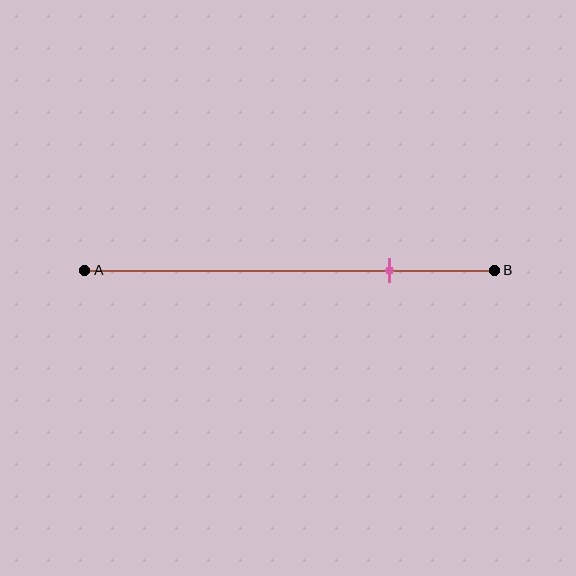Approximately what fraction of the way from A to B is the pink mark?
The pink mark is approximately 75% of the way from A to B.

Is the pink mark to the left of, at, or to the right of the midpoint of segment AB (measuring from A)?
The pink mark is to the right of the midpoint of segment AB.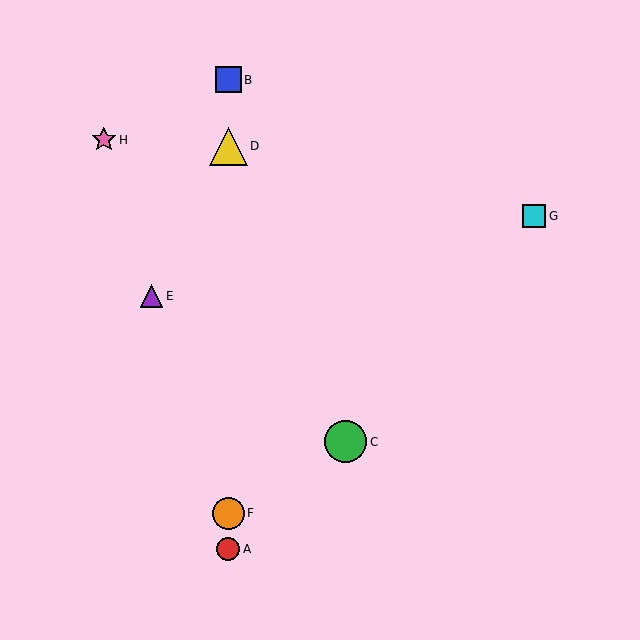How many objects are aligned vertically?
4 objects (A, B, D, F) are aligned vertically.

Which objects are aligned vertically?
Objects A, B, D, F are aligned vertically.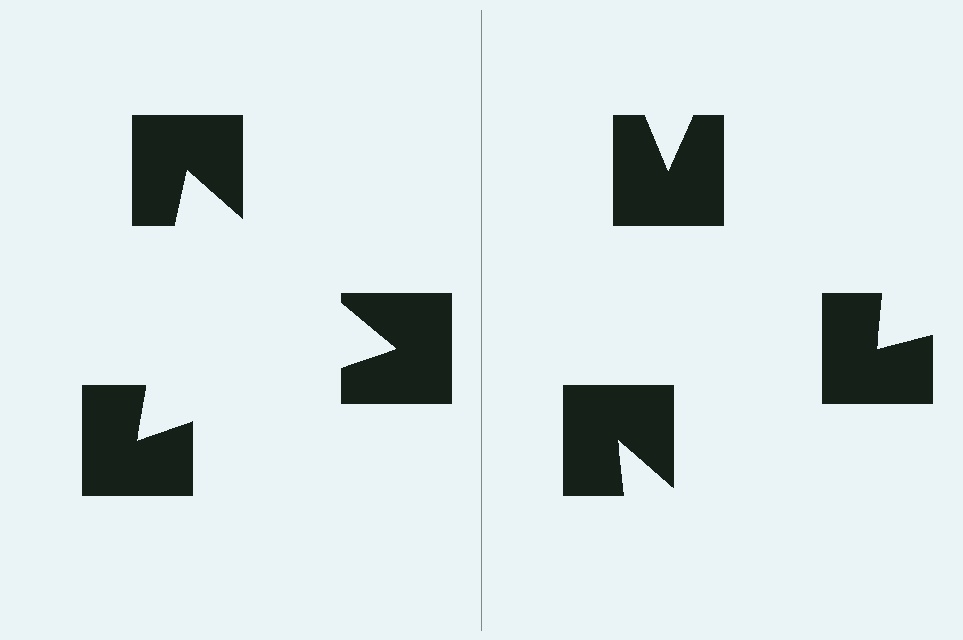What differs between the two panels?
The notched squares are positioned identically on both sides; only the wedge orientations differ. On the left they align to a triangle; on the right they are misaligned.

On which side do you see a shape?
An illusory triangle appears on the left side. On the right side the wedge cuts are rotated, so no coherent shape forms.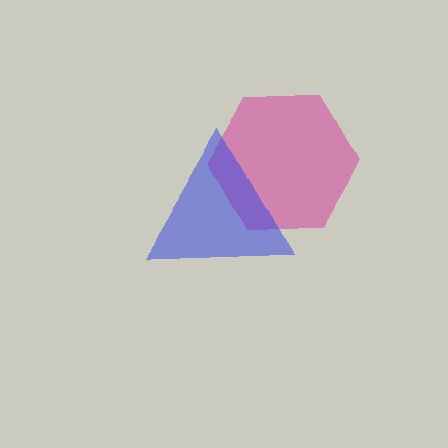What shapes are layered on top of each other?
The layered shapes are: a magenta hexagon, a blue triangle.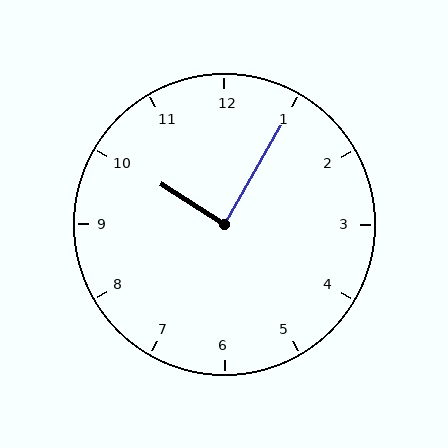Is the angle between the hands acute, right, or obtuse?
It is right.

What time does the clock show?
10:05.